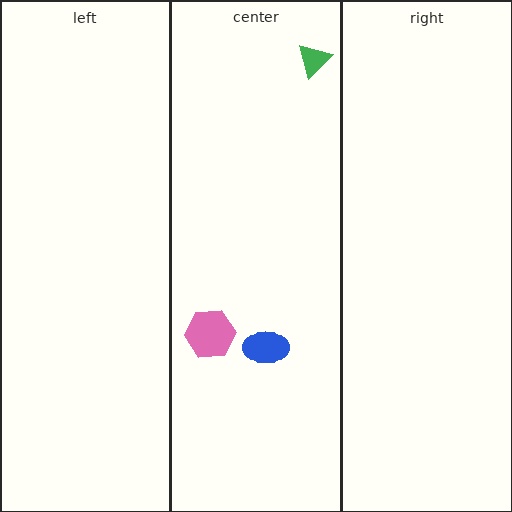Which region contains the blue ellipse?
The center region.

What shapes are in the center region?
The green triangle, the pink hexagon, the blue ellipse.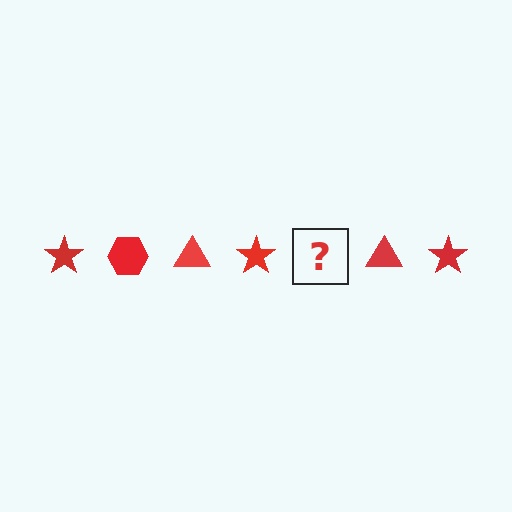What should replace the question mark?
The question mark should be replaced with a red hexagon.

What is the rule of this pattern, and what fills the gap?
The rule is that the pattern cycles through star, hexagon, triangle shapes in red. The gap should be filled with a red hexagon.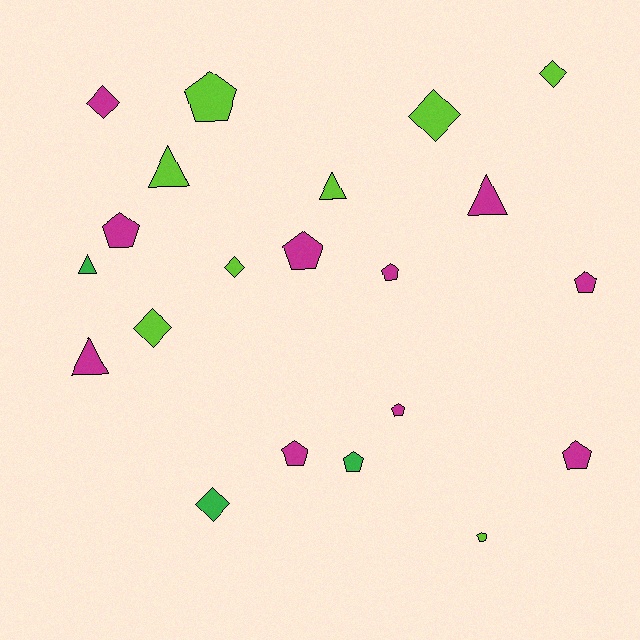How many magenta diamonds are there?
There is 1 magenta diamond.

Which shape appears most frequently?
Pentagon, with 10 objects.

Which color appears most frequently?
Magenta, with 10 objects.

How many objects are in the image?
There are 21 objects.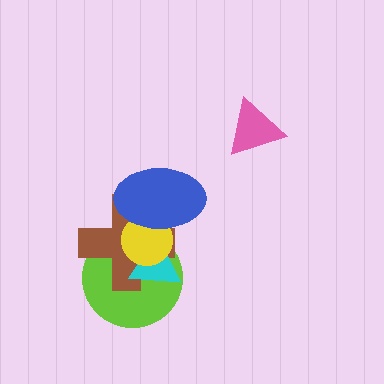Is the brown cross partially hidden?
Yes, it is partially covered by another shape.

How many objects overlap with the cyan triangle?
4 objects overlap with the cyan triangle.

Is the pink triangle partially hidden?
No, no other shape covers it.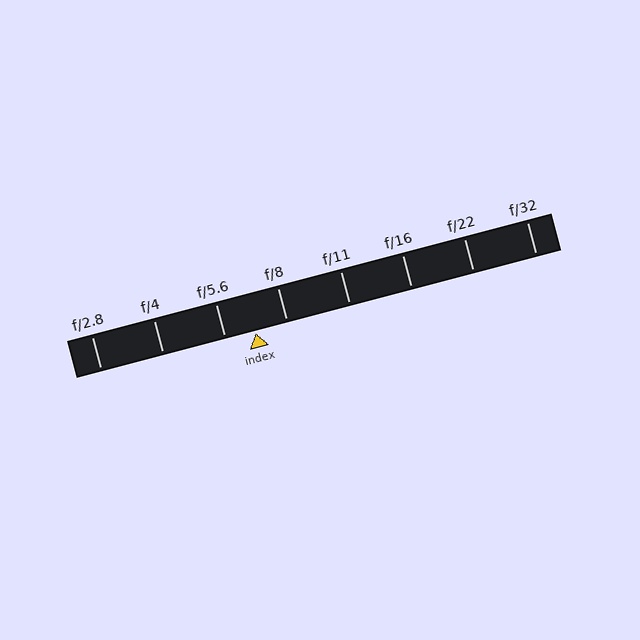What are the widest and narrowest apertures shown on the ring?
The widest aperture shown is f/2.8 and the narrowest is f/32.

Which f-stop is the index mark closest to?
The index mark is closest to f/5.6.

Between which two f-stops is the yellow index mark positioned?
The index mark is between f/5.6 and f/8.